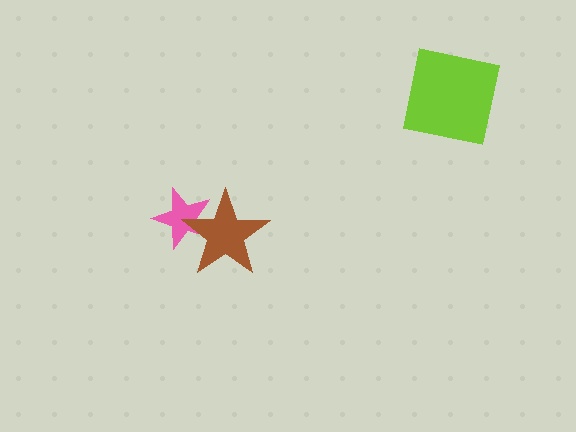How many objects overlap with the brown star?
1 object overlaps with the brown star.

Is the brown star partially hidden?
No, no other shape covers it.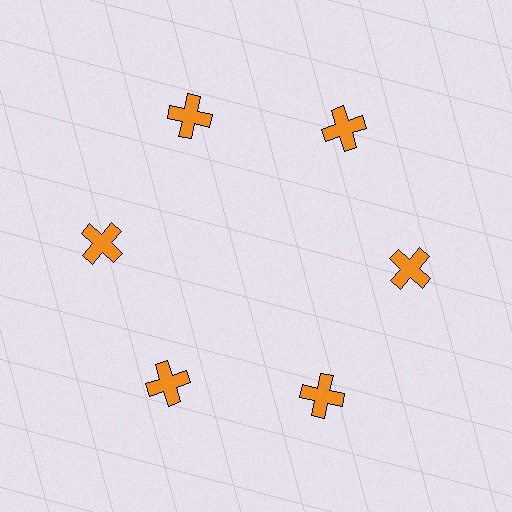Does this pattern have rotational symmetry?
Yes, this pattern has 6-fold rotational symmetry. It looks the same after rotating 60 degrees around the center.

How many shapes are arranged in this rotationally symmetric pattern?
There are 6 shapes, arranged in 6 groups of 1.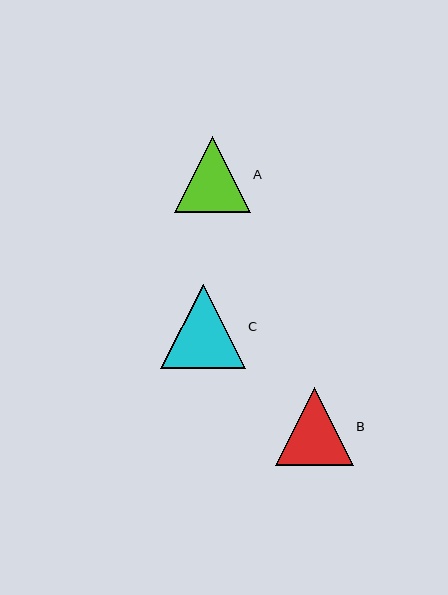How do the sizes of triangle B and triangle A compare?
Triangle B and triangle A are approximately the same size.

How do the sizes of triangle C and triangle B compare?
Triangle C and triangle B are approximately the same size.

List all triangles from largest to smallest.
From largest to smallest: C, B, A.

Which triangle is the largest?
Triangle C is the largest with a size of approximately 84 pixels.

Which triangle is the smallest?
Triangle A is the smallest with a size of approximately 76 pixels.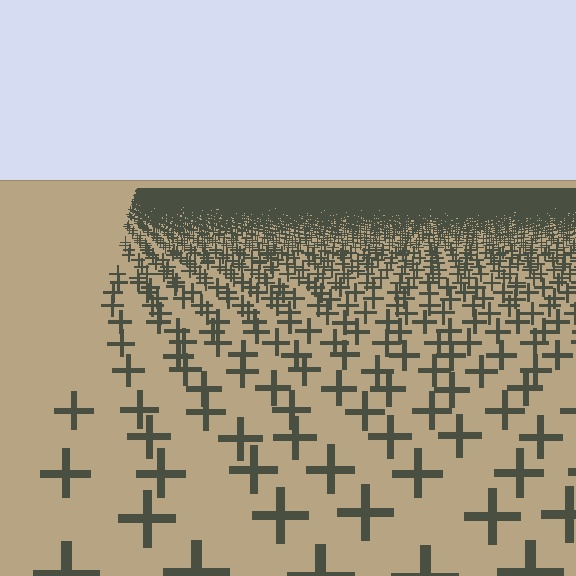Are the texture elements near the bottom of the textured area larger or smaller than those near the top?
Larger. Near the bottom, elements are closer to the viewer and appear at a bigger on-screen size.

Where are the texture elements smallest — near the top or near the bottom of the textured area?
Near the top.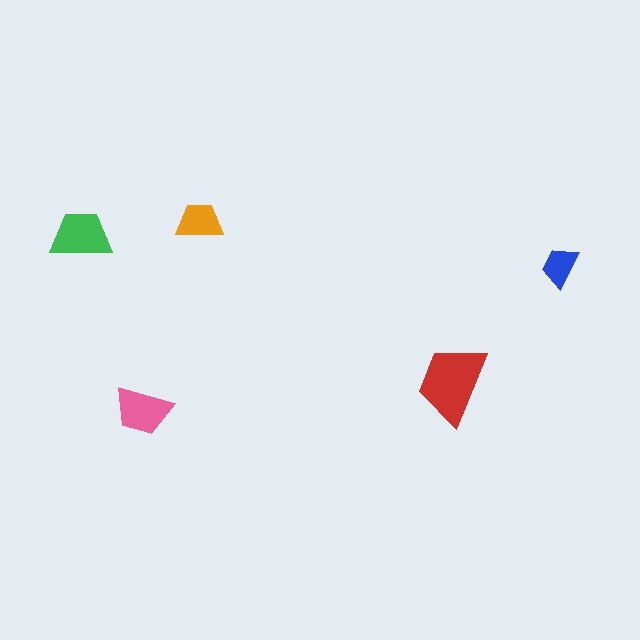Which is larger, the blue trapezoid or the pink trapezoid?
The pink one.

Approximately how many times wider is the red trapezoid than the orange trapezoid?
About 1.5 times wider.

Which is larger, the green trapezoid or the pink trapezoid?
The green one.